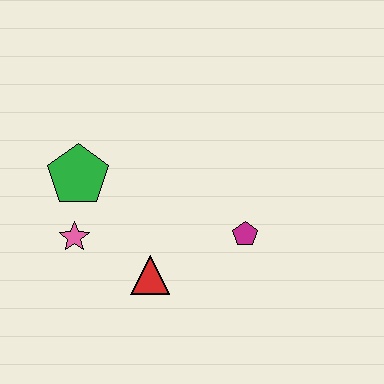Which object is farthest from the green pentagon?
The magenta pentagon is farthest from the green pentagon.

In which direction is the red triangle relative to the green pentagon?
The red triangle is below the green pentagon.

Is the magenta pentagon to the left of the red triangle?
No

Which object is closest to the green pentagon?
The pink star is closest to the green pentagon.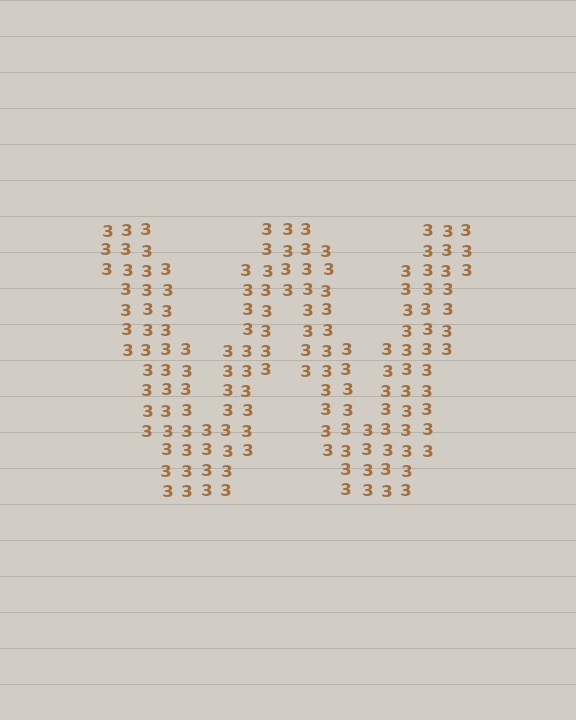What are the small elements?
The small elements are digit 3's.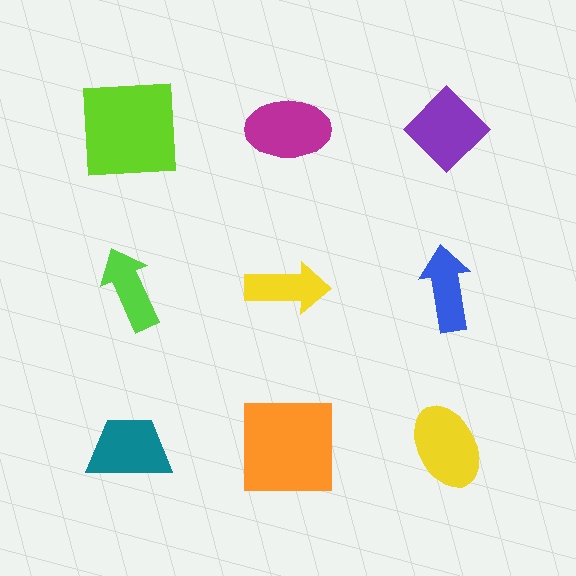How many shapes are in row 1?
3 shapes.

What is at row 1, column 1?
A lime square.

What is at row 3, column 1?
A teal trapezoid.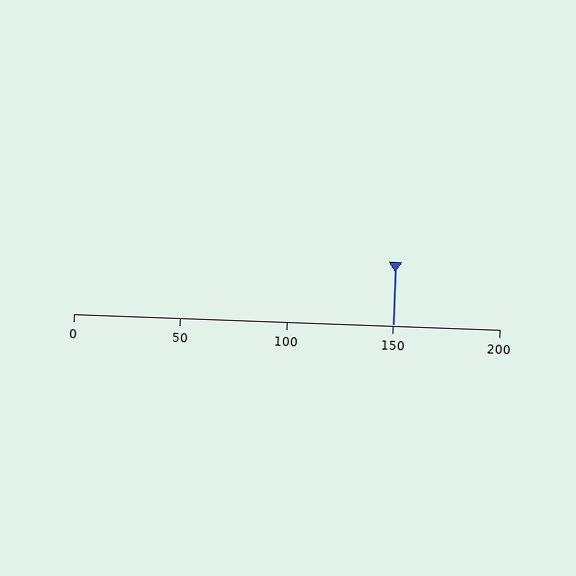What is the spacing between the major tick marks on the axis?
The major ticks are spaced 50 apart.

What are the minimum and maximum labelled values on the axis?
The axis runs from 0 to 200.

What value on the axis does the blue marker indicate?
The marker indicates approximately 150.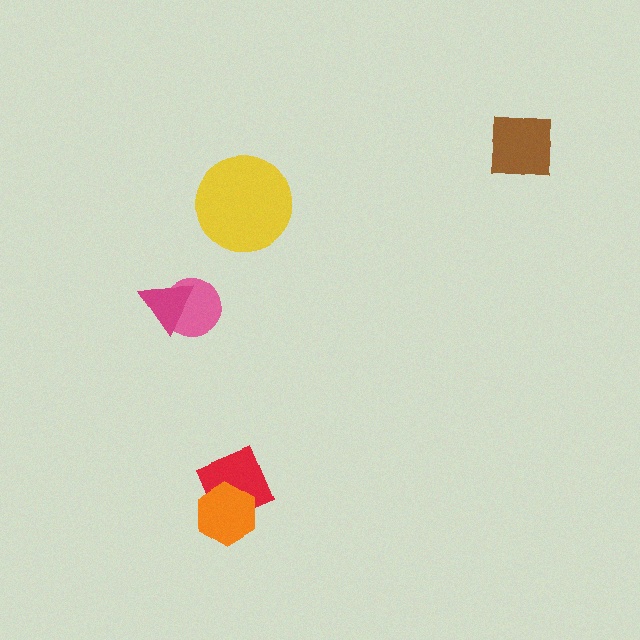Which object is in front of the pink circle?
The magenta triangle is in front of the pink circle.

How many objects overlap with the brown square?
0 objects overlap with the brown square.